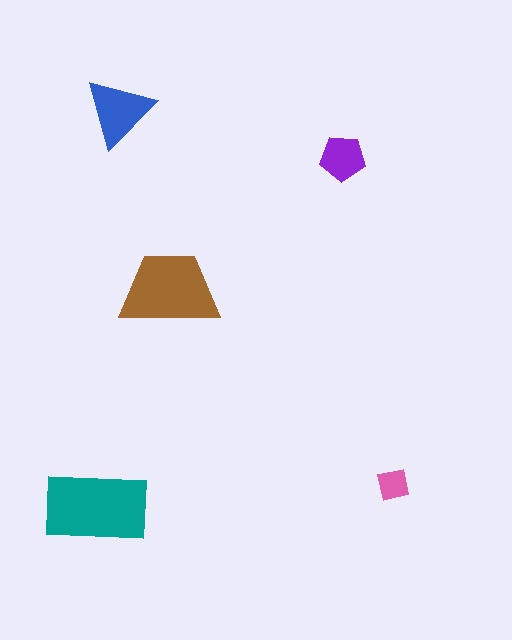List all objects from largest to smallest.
The teal rectangle, the brown trapezoid, the blue triangle, the purple pentagon, the pink square.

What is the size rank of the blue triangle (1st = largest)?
3rd.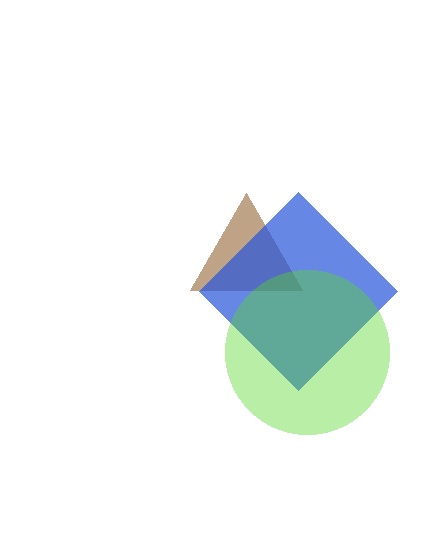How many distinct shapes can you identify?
There are 3 distinct shapes: a brown triangle, a blue diamond, a lime circle.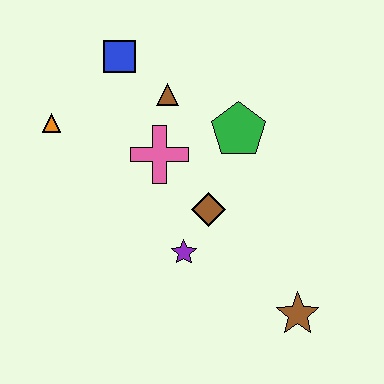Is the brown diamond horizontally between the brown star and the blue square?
Yes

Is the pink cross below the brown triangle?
Yes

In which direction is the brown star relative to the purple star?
The brown star is to the right of the purple star.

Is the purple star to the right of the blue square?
Yes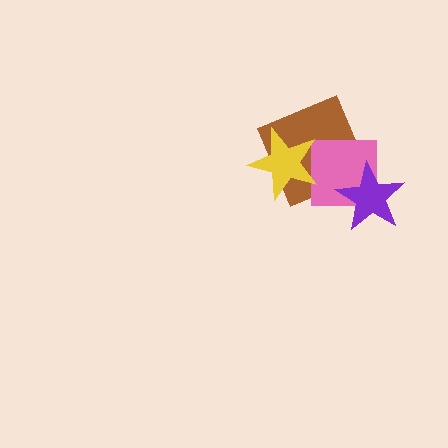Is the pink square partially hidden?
Yes, it is partially covered by another shape.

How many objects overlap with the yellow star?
2 objects overlap with the yellow star.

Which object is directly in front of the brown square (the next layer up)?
The pink square is directly in front of the brown square.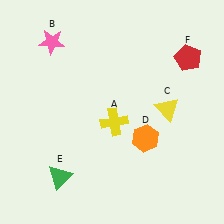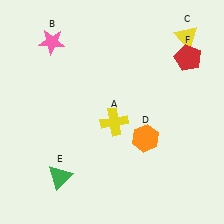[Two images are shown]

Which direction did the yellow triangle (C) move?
The yellow triangle (C) moved up.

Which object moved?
The yellow triangle (C) moved up.